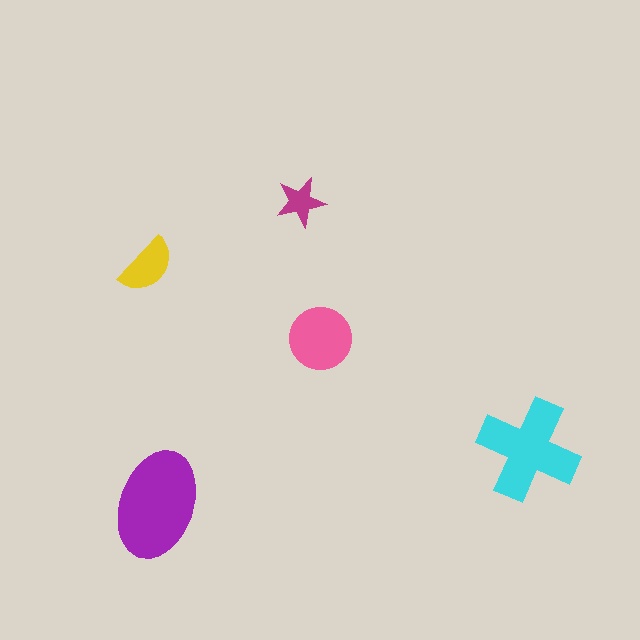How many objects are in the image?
There are 5 objects in the image.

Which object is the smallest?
The magenta star.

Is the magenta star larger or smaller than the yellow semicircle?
Smaller.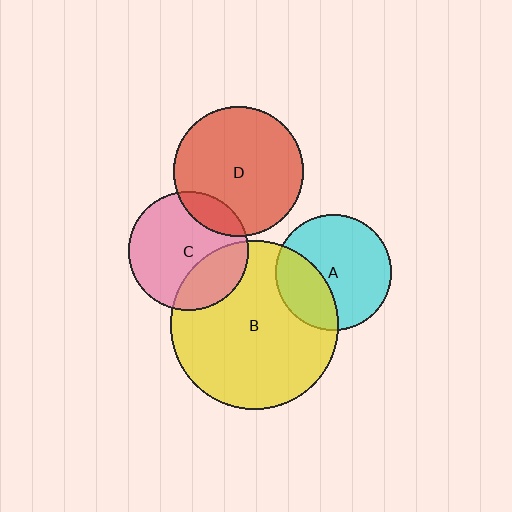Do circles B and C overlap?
Yes.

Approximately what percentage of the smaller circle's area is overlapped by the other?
Approximately 30%.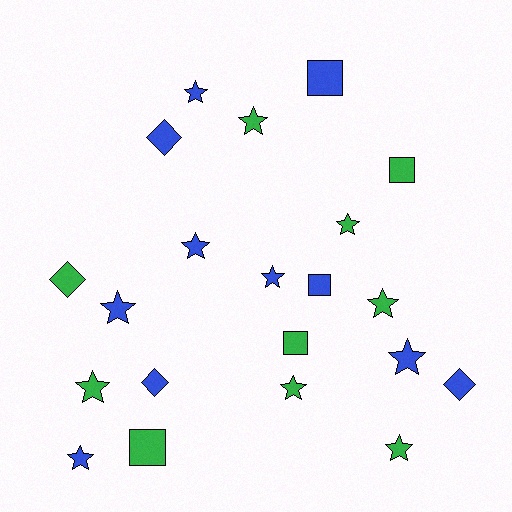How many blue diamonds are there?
There are 3 blue diamonds.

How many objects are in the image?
There are 21 objects.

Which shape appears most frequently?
Star, with 12 objects.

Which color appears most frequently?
Blue, with 11 objects.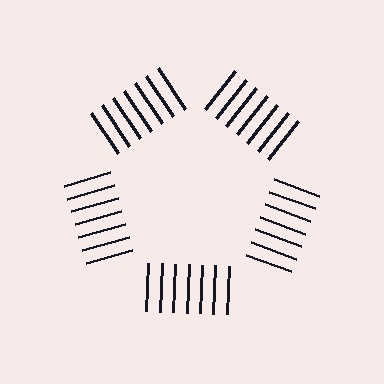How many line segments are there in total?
35 — 7 along each of the 5 edges.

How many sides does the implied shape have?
5 sides — the line-ends trace a pentagon.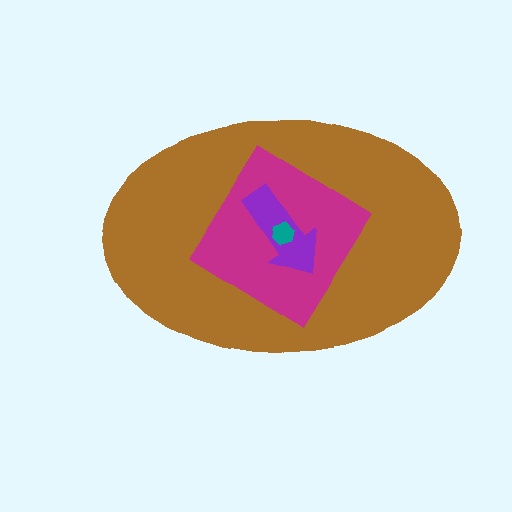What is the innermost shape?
The teal hexagon.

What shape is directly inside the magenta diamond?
The purple arrow.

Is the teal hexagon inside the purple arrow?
Yes.